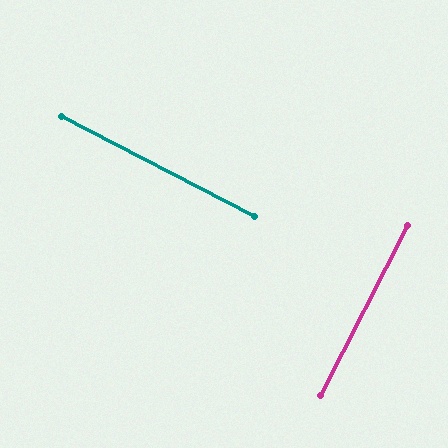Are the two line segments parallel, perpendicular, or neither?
Perpendicular — they meet at approximately 90°.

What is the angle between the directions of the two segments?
Approximately 90 degrees.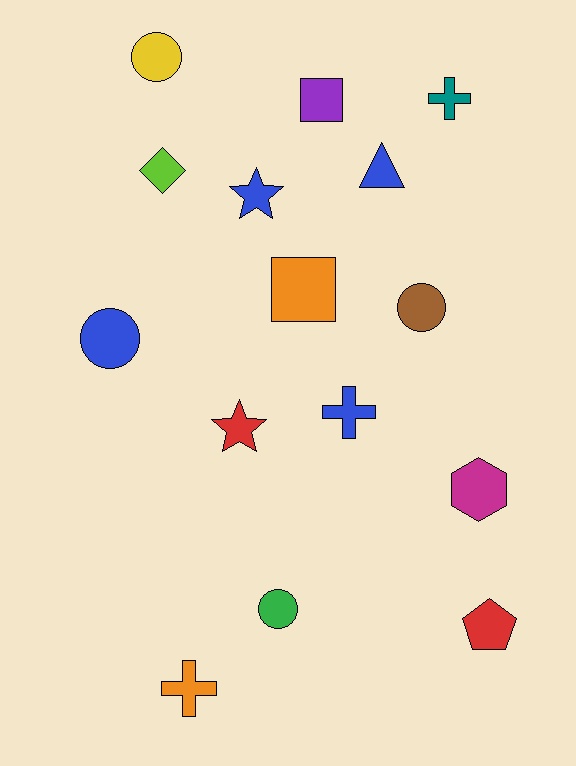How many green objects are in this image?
There is 1 green object.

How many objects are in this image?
There are 15 objects.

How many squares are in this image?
There are 2 squares.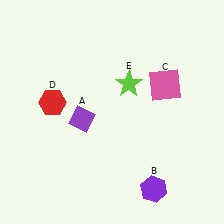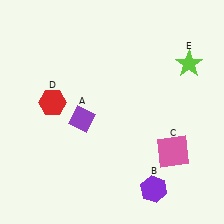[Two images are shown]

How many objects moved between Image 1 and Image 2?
2 objects moved between the two images.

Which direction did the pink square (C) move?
The pink square (C) moved down.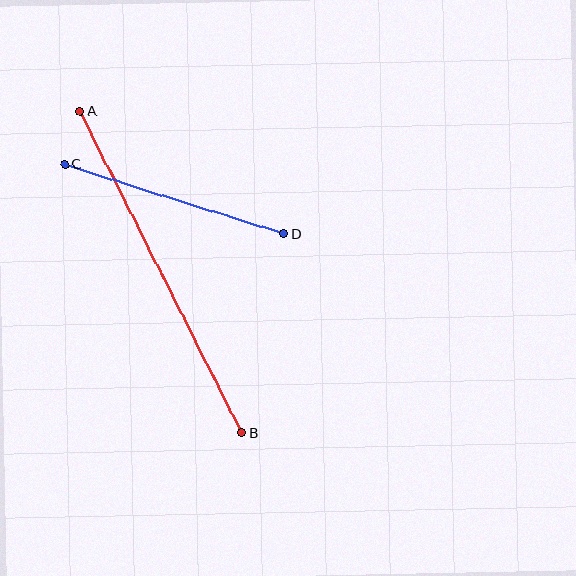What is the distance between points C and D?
The distance is approximately 230 pixels.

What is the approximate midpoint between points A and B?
The midpoint is at approximately (161, 272) pixels.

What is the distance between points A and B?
The distance is approximately 360 pixels.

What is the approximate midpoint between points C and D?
The midpoint is at approximately (174, 199) pixels.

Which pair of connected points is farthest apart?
Points A and B are farthest apart.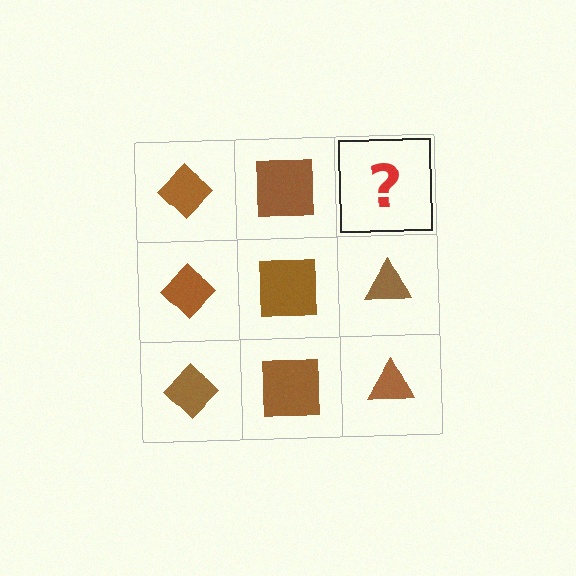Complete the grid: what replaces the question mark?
The question mark should be replaced with a brown triangle.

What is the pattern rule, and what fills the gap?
The rule is that each column has a consistent shape. The gap should be filled with a brown triangle.